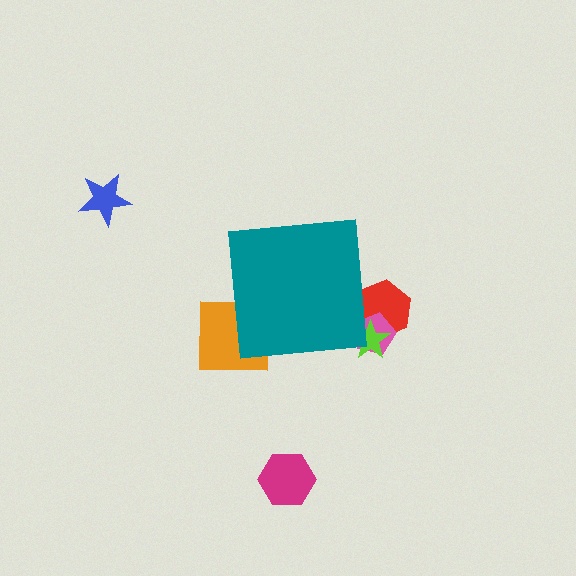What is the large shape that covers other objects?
A teal square.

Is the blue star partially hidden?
No, the blue star is fully visible.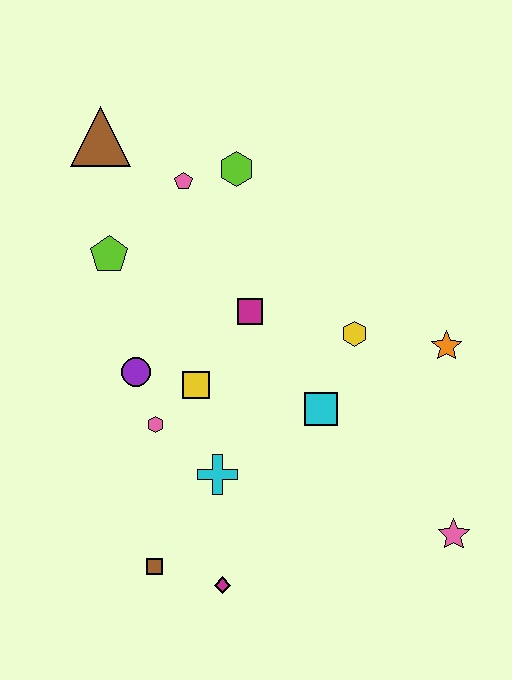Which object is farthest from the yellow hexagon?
The brown triangle is farthest from the yellow hexagon.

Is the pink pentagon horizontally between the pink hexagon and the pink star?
Yes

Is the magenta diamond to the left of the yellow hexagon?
Yes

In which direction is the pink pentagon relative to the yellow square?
The pink pentagon is above the yellow square.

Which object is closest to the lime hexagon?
The pink pentagon is closest to the lime hexagon.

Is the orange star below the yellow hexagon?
Yes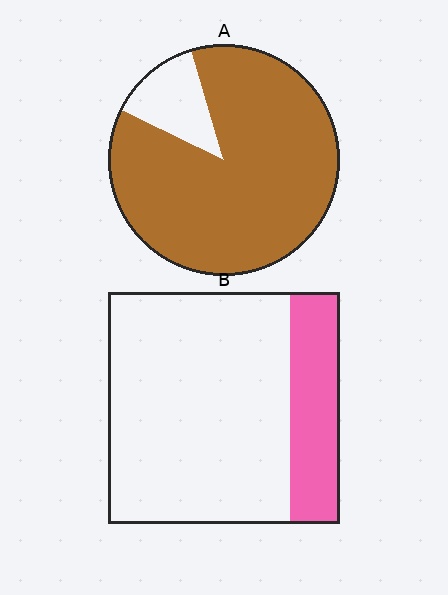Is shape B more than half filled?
No.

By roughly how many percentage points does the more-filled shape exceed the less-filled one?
By roughly 65 percentage points (A over B).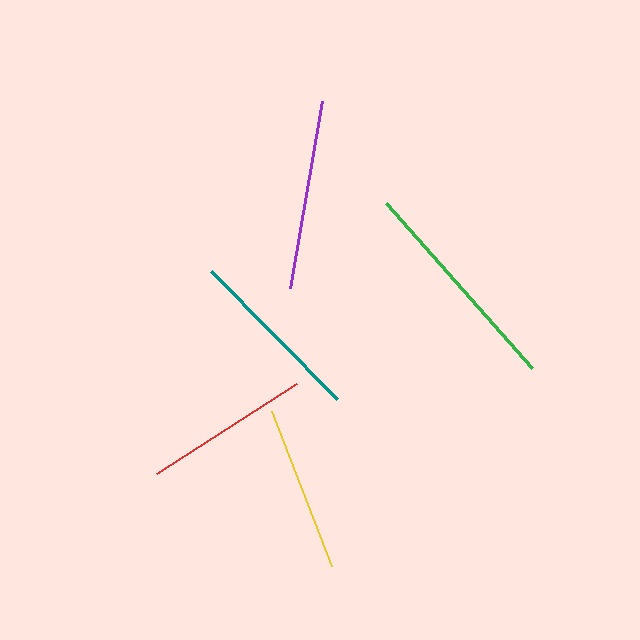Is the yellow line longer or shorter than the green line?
The green line is longer than the yellow line.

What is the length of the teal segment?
The teal segment is approximately 180 pixels long.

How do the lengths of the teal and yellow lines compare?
The teal and yellow lines are approximately the same length.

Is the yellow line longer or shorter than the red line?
The yellow line is longer than the red line.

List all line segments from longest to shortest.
From longest to shortest: green, purple, teal, yellow, red.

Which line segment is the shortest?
The red line is the shortest at approximately 166 pixels.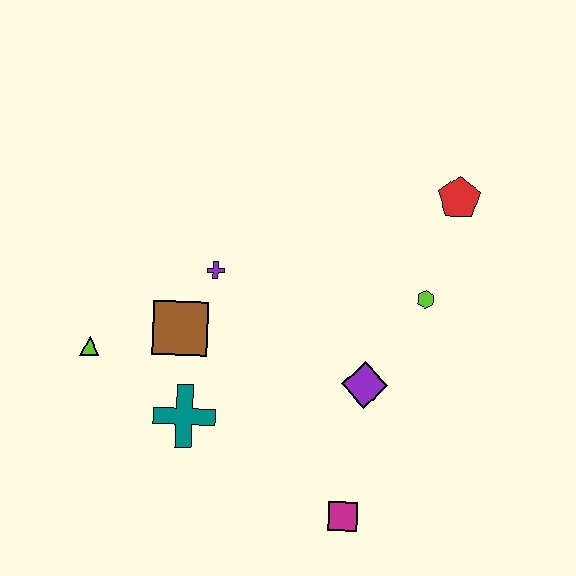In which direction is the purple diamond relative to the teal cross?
The purple diamond is to the right of the teal cross.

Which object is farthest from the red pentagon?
The lime triangle is farthest from the red pentagon.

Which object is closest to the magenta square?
The purple diamond is closest to the magenta square.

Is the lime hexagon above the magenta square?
Yes